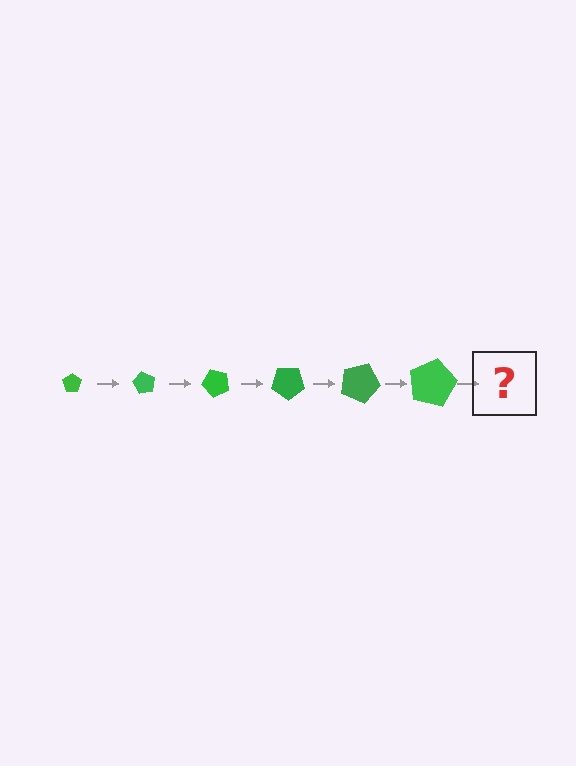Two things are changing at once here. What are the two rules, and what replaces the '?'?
The two rules are that the pentagon grows larger each step and it rotates 60 degrees each step. The '?' should be a pentagon, larger than the previous one and rotated 360 degrees from the start.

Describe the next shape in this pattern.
It should be a pentagon, larger than the previous one and rotated 360 degrees from the start.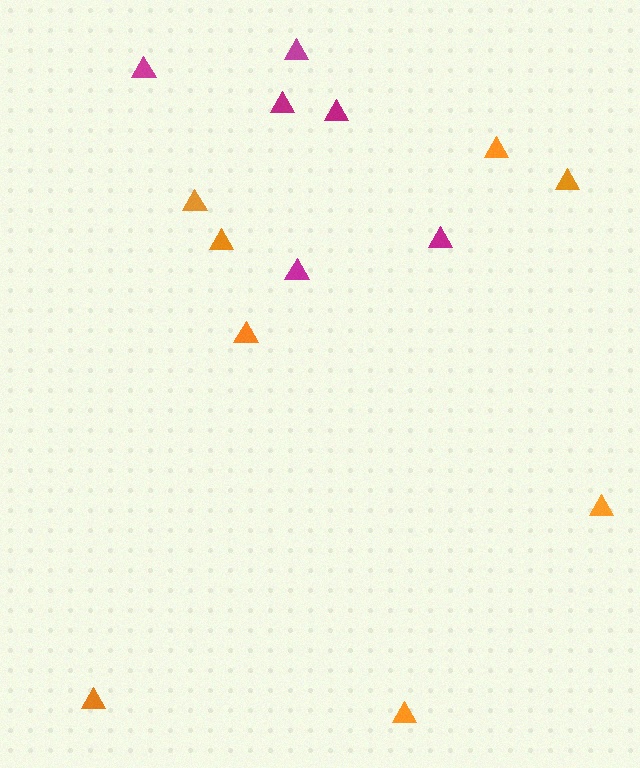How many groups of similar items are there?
There are 2 groups: one group of magenta triangles (6) and one group of orange triangles (8).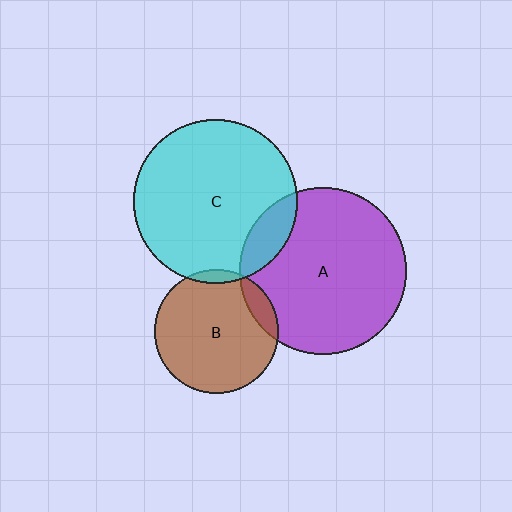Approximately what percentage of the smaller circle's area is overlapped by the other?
Approximately 10%.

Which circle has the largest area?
Circle A (purple).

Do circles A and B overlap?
Yes.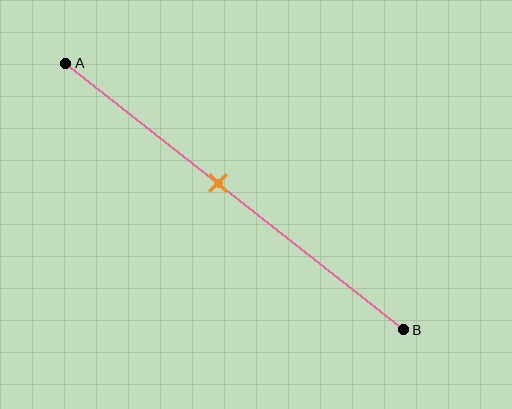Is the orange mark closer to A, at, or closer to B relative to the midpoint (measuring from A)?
The orange mark is closer to point A than the midpoint of segment AB.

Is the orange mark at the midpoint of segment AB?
No, the mark is at about 45% from A, not at the 50% midpoint.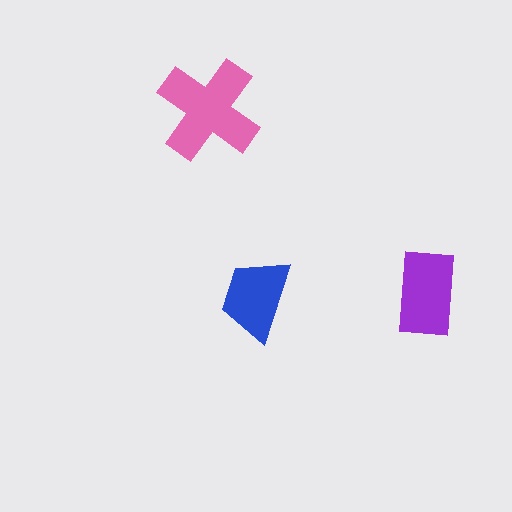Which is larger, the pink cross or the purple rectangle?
The pink cross.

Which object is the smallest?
The blue trapezoid.